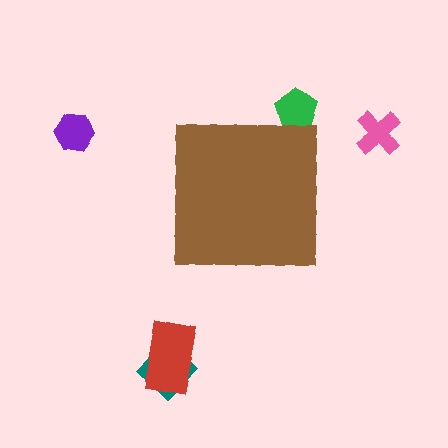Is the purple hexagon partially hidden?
No, the purple hexagon is fully visible.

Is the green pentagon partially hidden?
Yes, the green pentagon is partially hidden behind the brown square.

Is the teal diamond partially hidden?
No, the teal diamond is fully visible.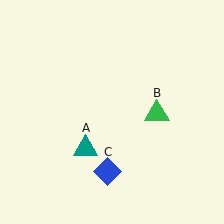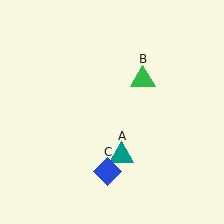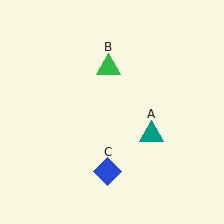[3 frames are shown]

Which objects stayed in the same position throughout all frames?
Blue diamond (object C) remained stationary.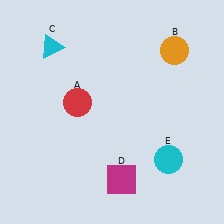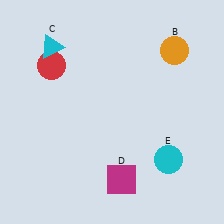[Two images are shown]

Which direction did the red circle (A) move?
The red circle (A) moved up.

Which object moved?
The red circle (A) moved up.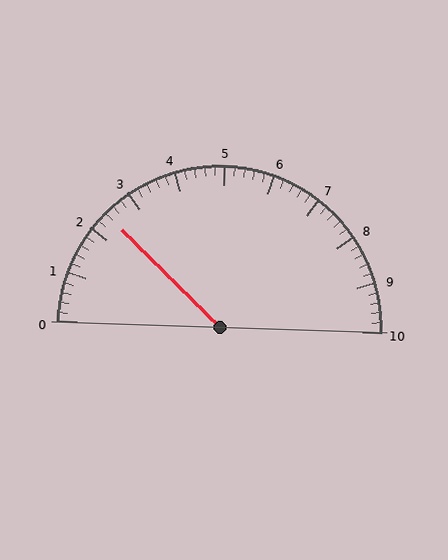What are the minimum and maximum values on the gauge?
The gauge ranges from 0 to 10.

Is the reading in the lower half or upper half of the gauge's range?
The reading is in the lower half of the range (0 to 10).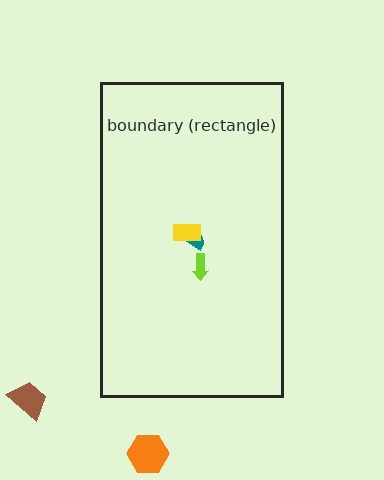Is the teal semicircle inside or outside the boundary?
Inside.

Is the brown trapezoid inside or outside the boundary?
Outside.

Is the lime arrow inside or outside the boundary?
Inside.